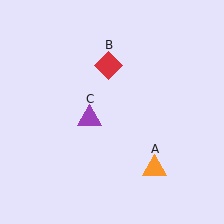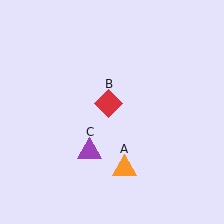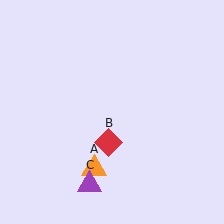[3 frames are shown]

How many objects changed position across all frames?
3 objects changed position: orange triangle (object A), red diamond (object B), purple triangle (object C).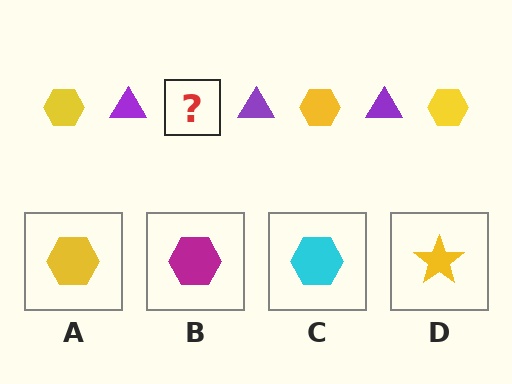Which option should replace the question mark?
Option A.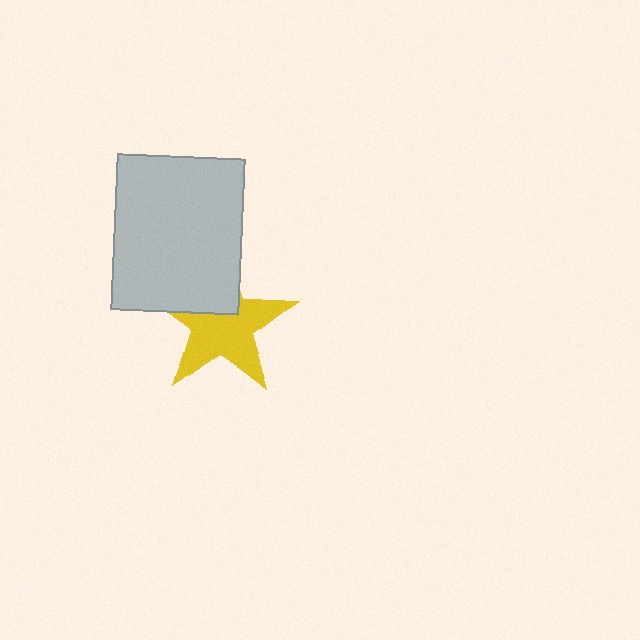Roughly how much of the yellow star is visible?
Most of it is visible (roughly 67%).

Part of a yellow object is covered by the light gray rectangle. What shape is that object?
It is a star.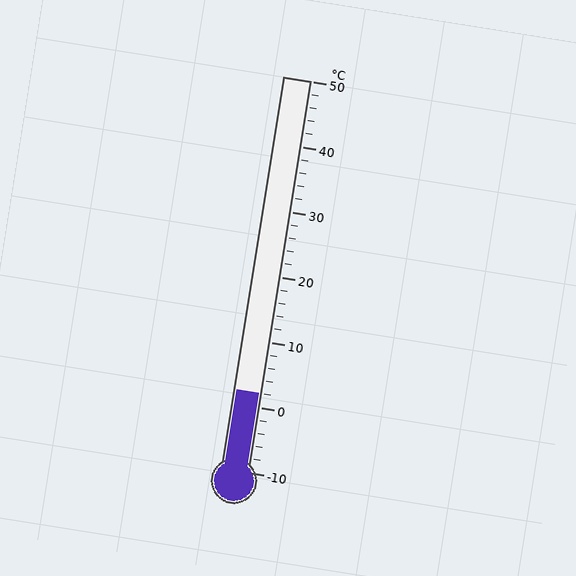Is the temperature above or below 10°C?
The temperature is below 10°C.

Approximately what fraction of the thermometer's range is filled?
The thermometer is filled to approximately 20% of its range.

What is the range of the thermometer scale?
The thermometer scale ranges from -10°C to 50°C.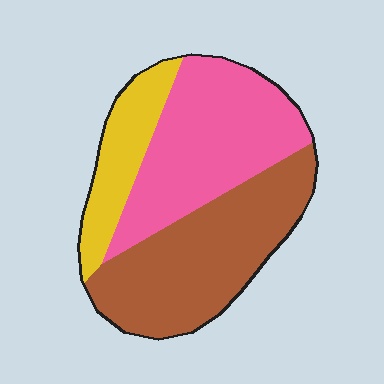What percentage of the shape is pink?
Pink covers about 40% of the shape.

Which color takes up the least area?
Yellow, at roughly 20%.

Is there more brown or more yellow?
Brown.